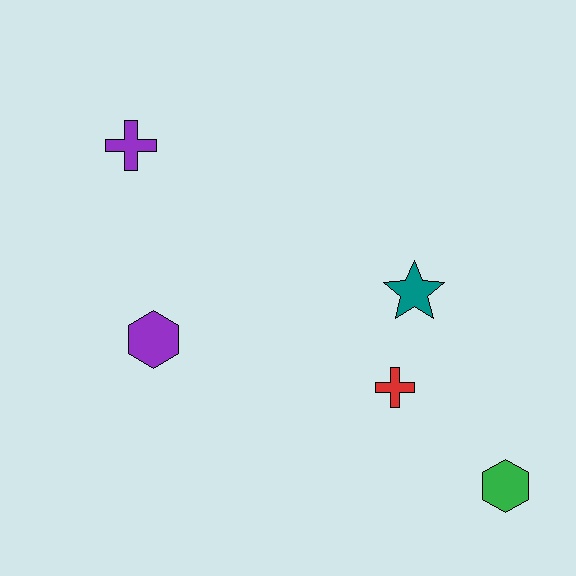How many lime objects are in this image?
There are no lime objects.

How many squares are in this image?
There are no squares.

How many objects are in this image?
There are 5 objects.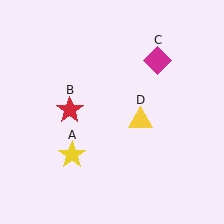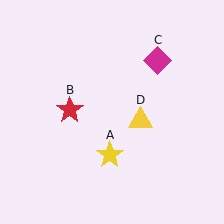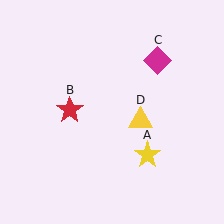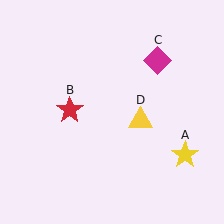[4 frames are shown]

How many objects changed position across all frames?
1 object changed position: yellow star (object A).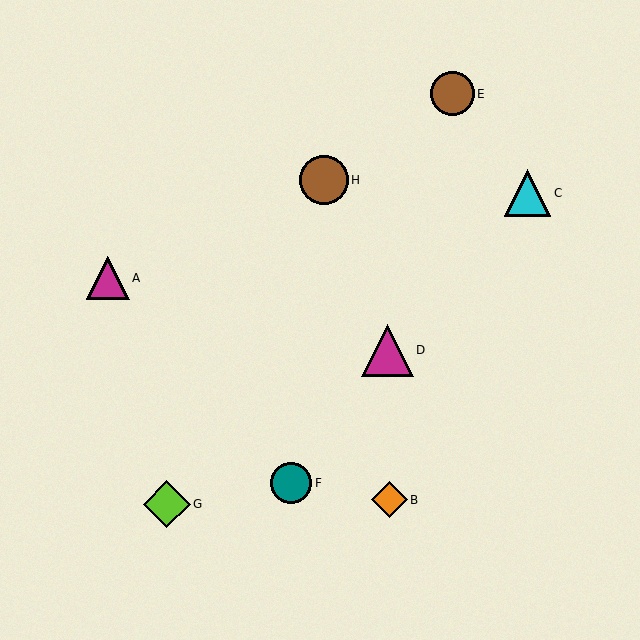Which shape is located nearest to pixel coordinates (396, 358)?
The magenta triangle (labeled D) at (387, 350) is nearest to that location.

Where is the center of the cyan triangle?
The center of the cyan triangle is at (528, 193).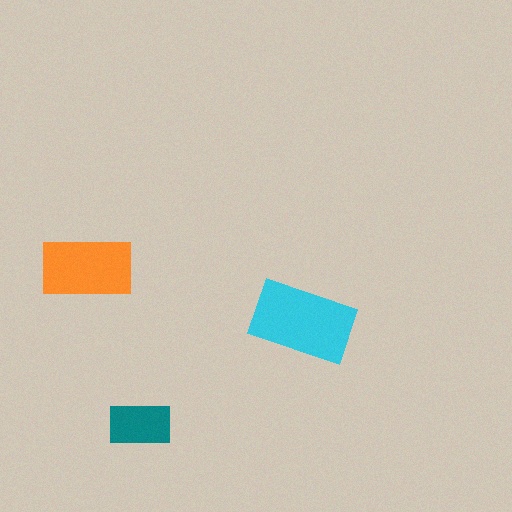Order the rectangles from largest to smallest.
the cyan one, the orange one, the teal one.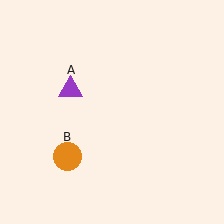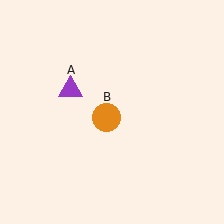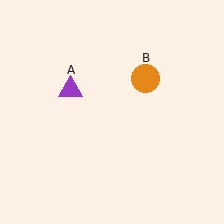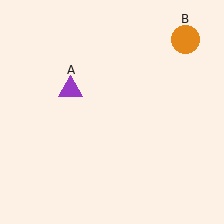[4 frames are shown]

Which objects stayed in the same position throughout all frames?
Purple triangle (object A) remained stationary.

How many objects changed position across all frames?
1 object changed position: orange circle (object B).